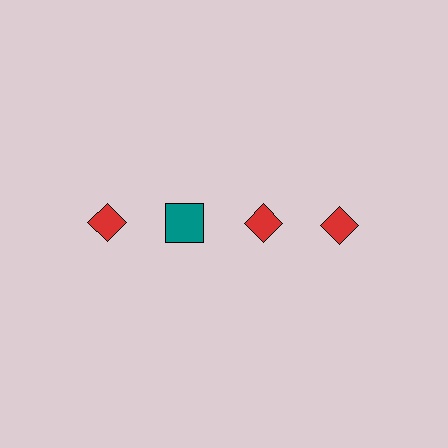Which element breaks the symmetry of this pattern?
The teal square in the top row, second from left column breaks the symmetry. All other shapes are red diamonds.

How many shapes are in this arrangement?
There are 4 shapes arranged in a grid pattern.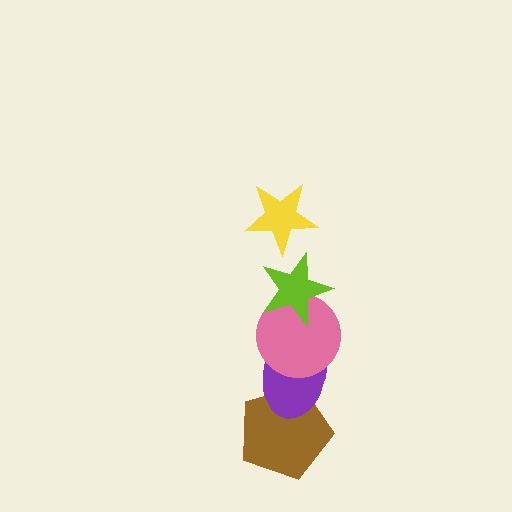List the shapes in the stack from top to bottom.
From top to bottom: the yellow star, the lime star, the pink circle, the purple ellipse, the brown pentagon.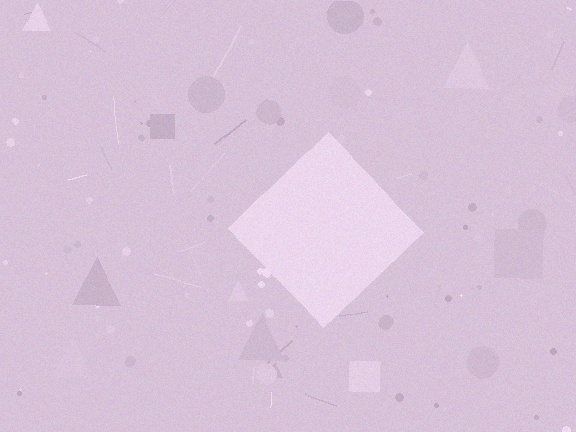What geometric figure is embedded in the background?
A diamond is embedded in the background.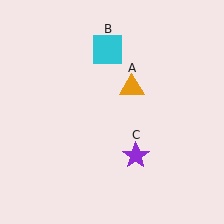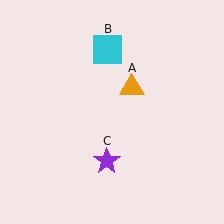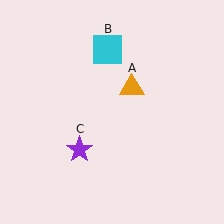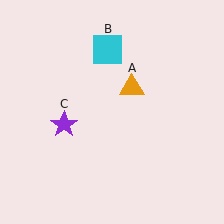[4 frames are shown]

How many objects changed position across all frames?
1 object changed position: purple star (object C).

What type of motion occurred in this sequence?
The purple star (object C) rotated clockwise around the center of the scene.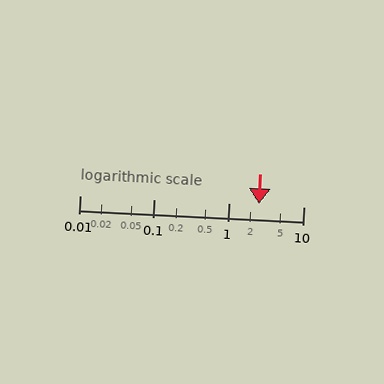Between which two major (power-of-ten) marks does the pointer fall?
The pointer is between 1 and 10.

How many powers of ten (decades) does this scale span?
The scale spans 3 decades, from 0.01 to 10.